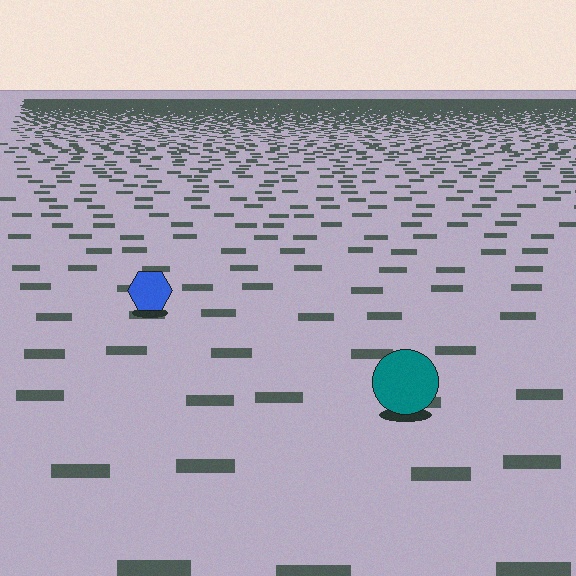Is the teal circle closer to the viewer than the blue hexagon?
Yes. The teal circle is closer — you can tell from the texture gradient: the ground texture is coarser near it.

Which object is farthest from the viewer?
The blue hexagon is farthest from the viewer. It appears smaller and the ground texture around it is denser.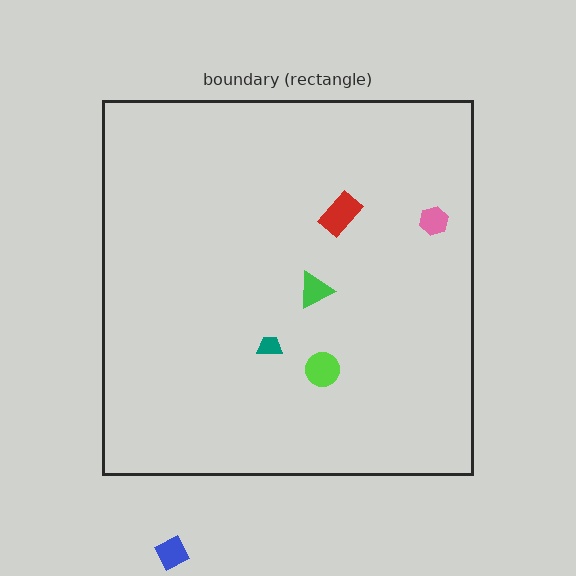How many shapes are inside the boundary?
5 inside, 1 outside.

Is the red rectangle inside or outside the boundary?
Inside.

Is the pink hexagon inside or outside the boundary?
Inside.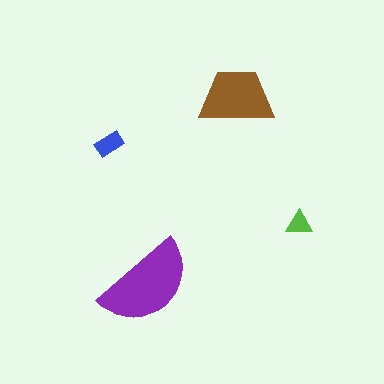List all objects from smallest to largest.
The lime triangle, the blue rectangle, the brown trapezoid, the purple semicircle.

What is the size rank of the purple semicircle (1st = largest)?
1st.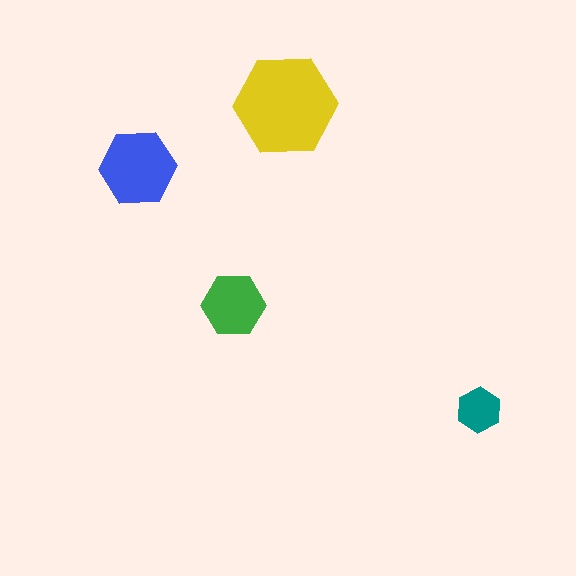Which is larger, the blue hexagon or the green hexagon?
The blue one.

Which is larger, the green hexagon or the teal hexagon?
The green one.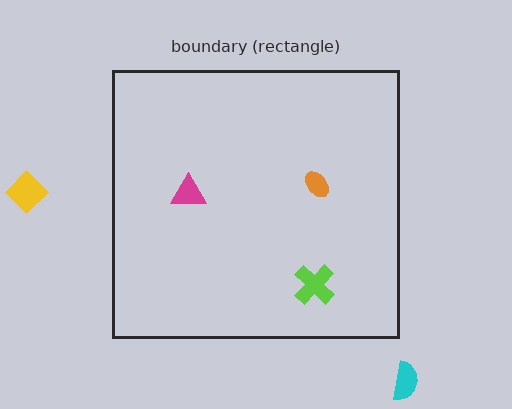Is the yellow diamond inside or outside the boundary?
Outside.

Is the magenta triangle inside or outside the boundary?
Inside.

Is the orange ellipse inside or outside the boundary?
Inside.